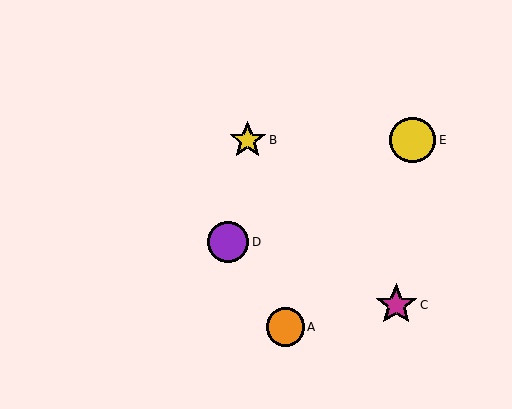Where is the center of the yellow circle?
The center of the yellow circle is at (413, 140).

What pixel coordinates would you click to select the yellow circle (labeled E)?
Click at (413, 140) to select the yellow circle E.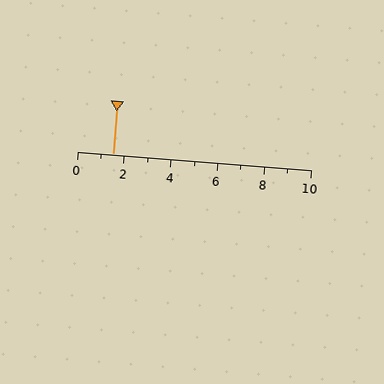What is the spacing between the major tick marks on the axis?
The major ticks are spaced 2 apart.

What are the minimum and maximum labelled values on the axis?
The axis runs from 0 to 10.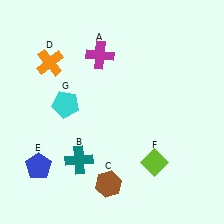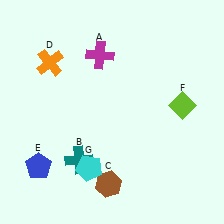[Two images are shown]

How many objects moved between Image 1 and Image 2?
2 objects moved between the two images.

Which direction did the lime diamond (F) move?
The lime diamond (F) moved up.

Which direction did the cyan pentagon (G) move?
The cyan pentagon (G) moved down.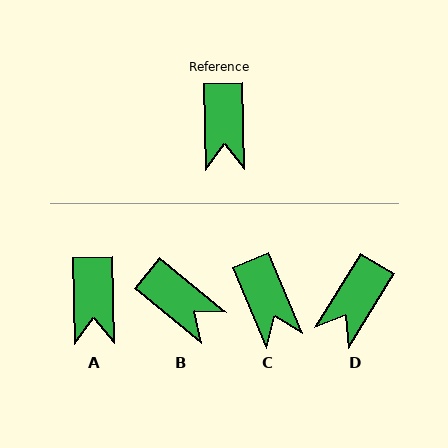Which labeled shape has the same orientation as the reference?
A.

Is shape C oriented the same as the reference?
No, it is off by about 21 degrees.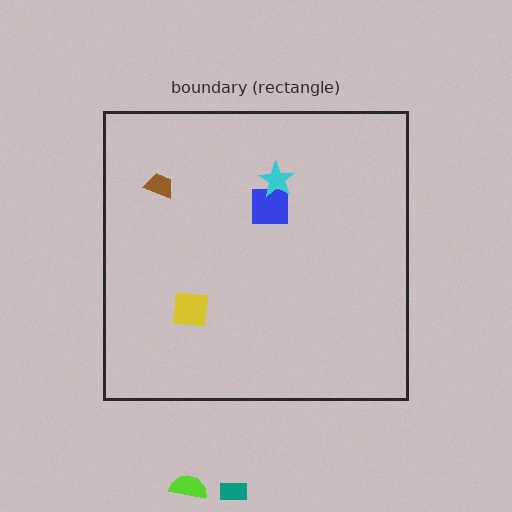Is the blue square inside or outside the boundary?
Inside.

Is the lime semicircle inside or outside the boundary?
Outside.